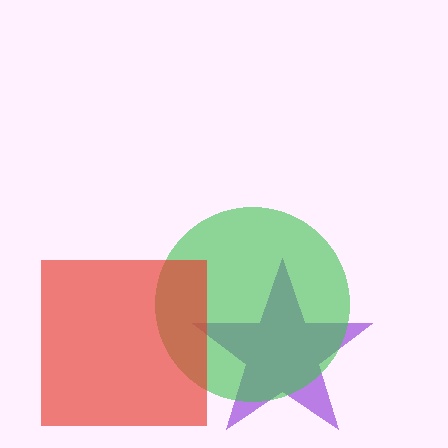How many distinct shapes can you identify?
There are 3 distinct shapes: a purple star, a green circle, a red square.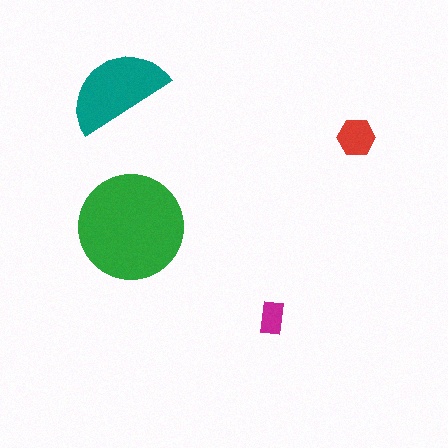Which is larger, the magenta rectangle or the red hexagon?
The red hexagon.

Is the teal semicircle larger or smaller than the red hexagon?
Larger.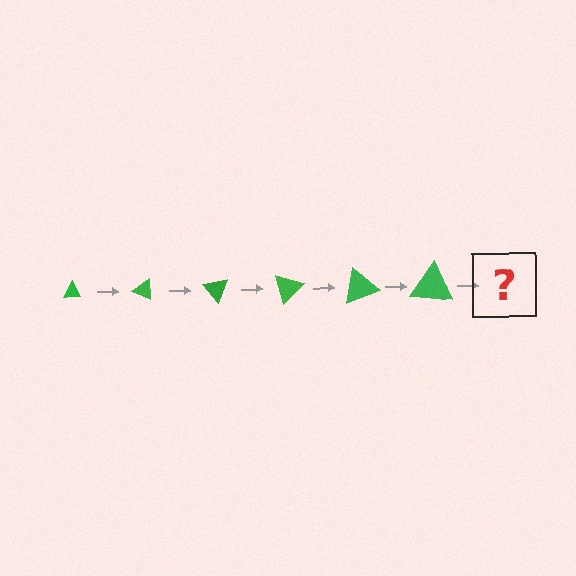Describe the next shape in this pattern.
It should be a triangle, larger than the previous one and rotated 150 degrees from the start.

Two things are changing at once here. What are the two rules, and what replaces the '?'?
The two rules are that the triangle grows larger each step and it rotates 25 degrees each step. The '?' should be a triangle, larger than the previous one and rotated 150 degrees from the start.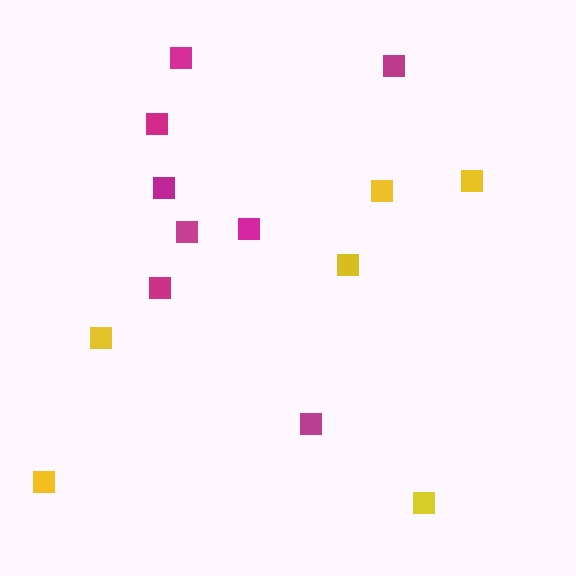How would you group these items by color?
There are 2 groups: one group of magenta squares (8) and one group of yellow squares (6).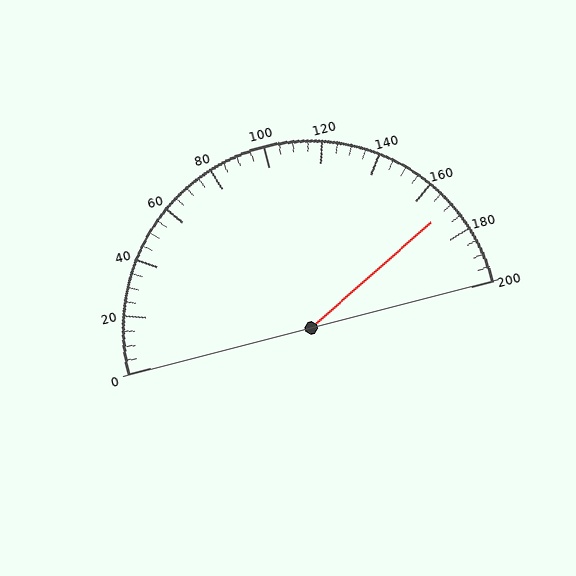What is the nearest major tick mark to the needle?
The nearest major tick mark is 160.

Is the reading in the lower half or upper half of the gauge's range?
The reading is in the upper half of the range (0 to 200).